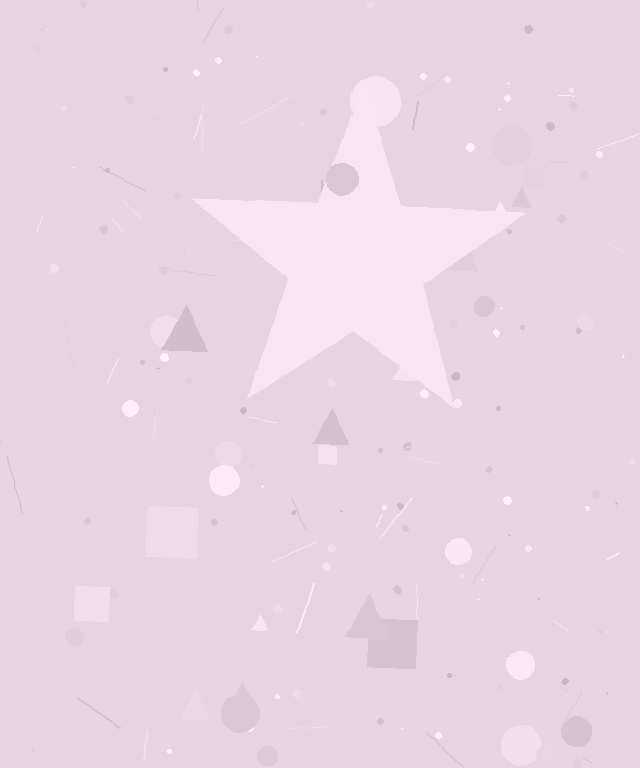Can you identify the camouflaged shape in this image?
The camouflaged shape is a star.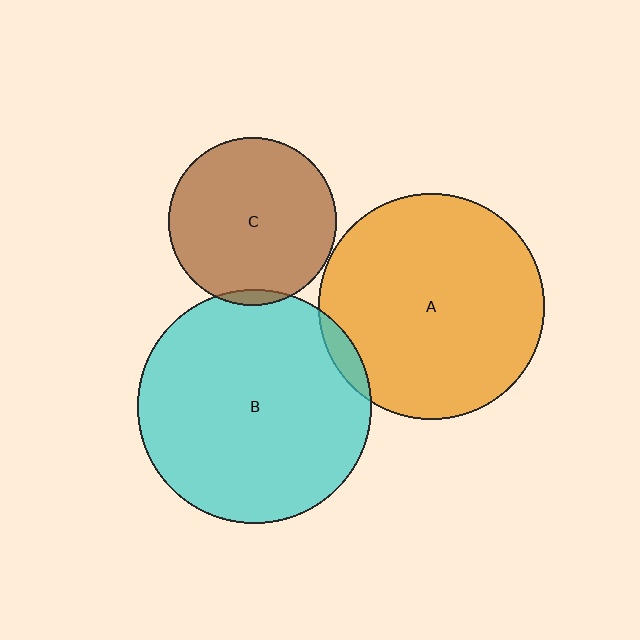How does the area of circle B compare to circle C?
Approximately 1.9 times.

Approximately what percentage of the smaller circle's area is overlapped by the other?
Approximately 5%.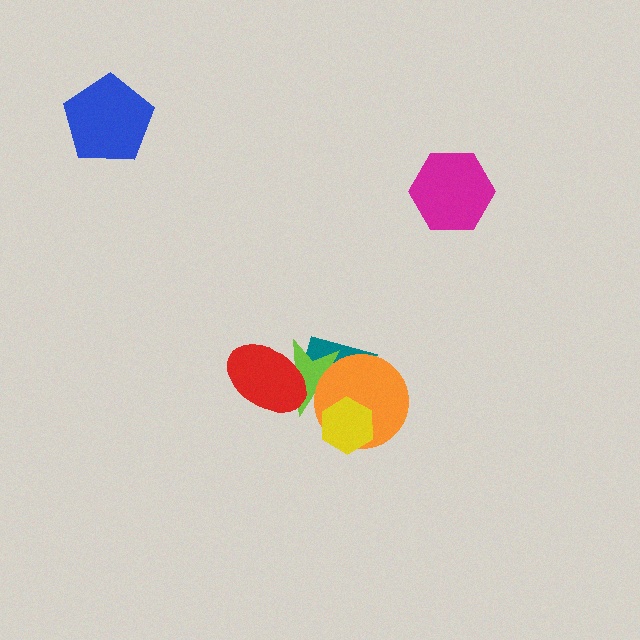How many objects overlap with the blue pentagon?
0 objects overlap with the blue pentagon.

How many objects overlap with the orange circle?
3 objects overlap with the orange circle.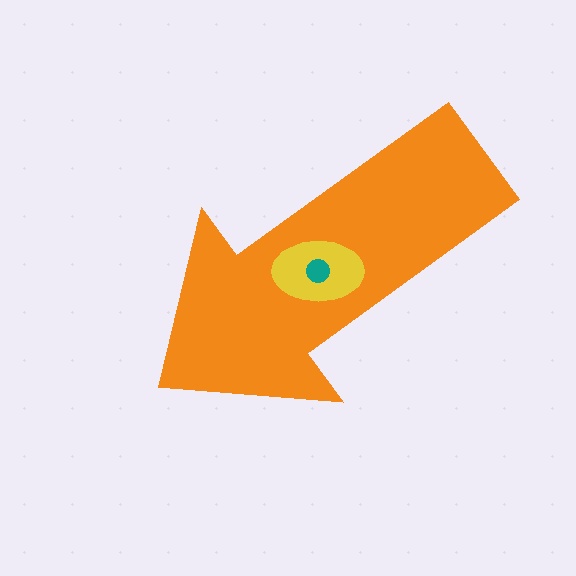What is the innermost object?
The teal circle.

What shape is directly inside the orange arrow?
The yellow ellipse.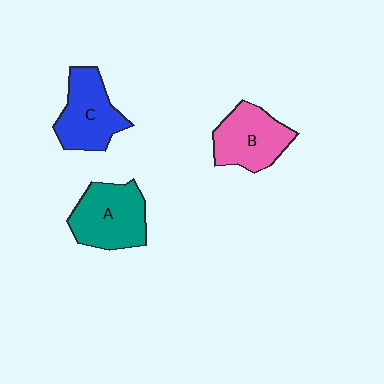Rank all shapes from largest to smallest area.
From largest to smallest: A (teal), C (blue), B (pink).